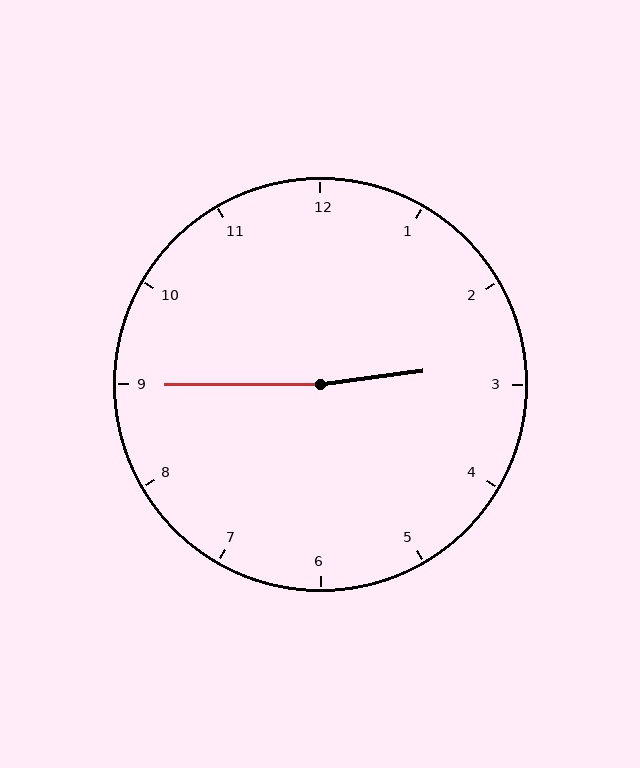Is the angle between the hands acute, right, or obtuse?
It is obtuse.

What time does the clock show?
2:45.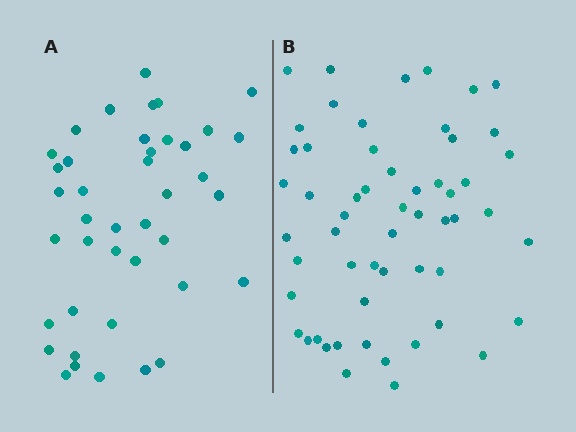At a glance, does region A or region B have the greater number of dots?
Region B (the right region) has more dots.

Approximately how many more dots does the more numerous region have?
Region B has approximately 15 more dots than region A.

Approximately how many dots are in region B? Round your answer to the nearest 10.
About 60 dots. (The exact count is 56, which rounds to 60.)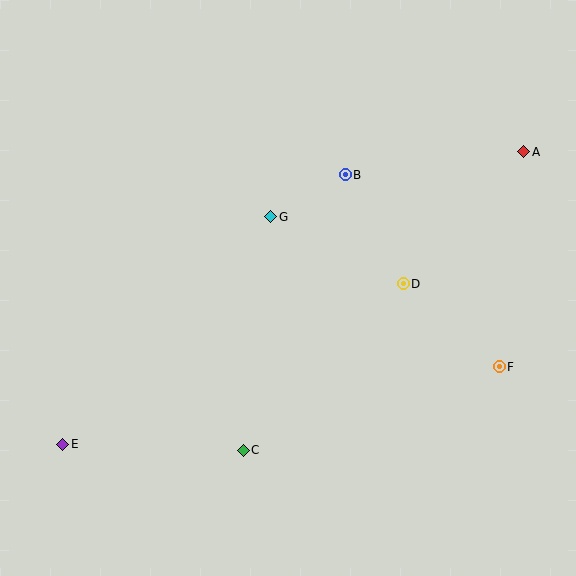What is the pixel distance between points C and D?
The distance between C and D is 231 pixels.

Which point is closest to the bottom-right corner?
Point F is closest to the bottom-right corner.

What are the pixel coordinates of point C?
Point C is at (243, 450).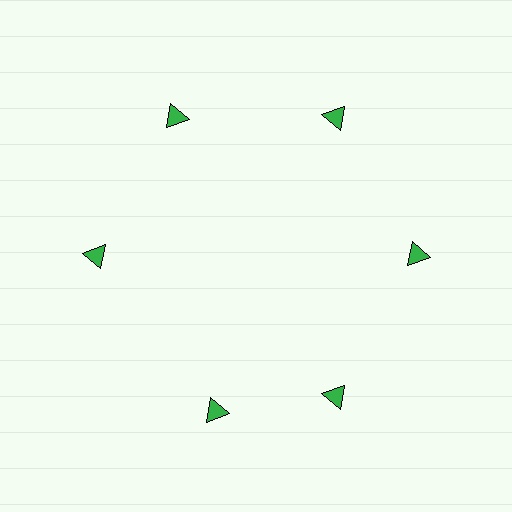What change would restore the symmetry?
The symmetry would be restored by rotating it back into even spacing with its neighbors so that all 6 triangles sit at equal angles and equal distance from the center.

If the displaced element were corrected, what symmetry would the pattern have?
It would have 6-fold rotational symmetry — the pattern would map onto itself every 60 degrees.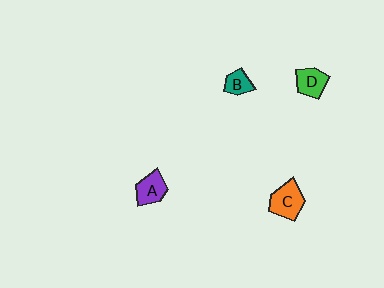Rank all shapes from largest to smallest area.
From largest to smallest: C (orange), A (purple), D (green), B (teal).